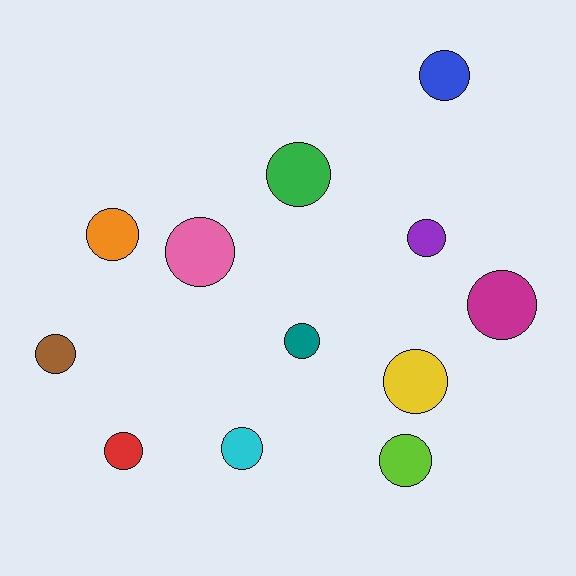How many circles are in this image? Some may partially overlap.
There are 12 circles.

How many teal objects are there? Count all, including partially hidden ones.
There is 1 teal object.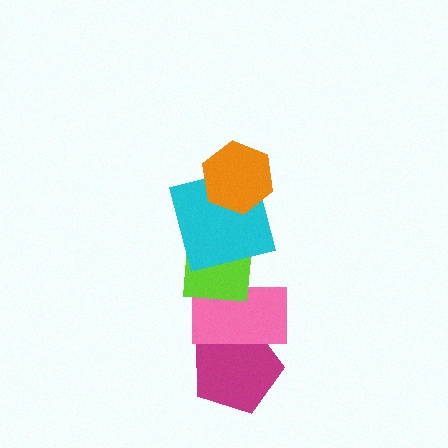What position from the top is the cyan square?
The cyan square is 2nd from the top.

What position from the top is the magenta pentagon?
The magenta pentagon is 5th from the top.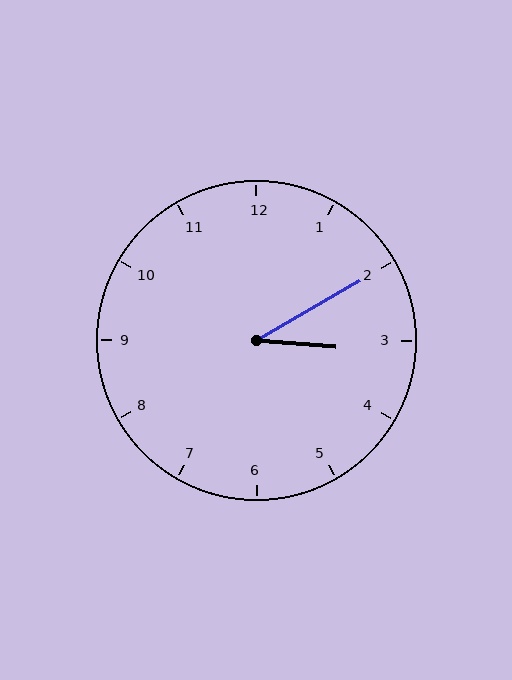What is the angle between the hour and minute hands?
Approximately 35 degrees.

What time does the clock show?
3:10.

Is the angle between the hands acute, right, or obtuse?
It is acute.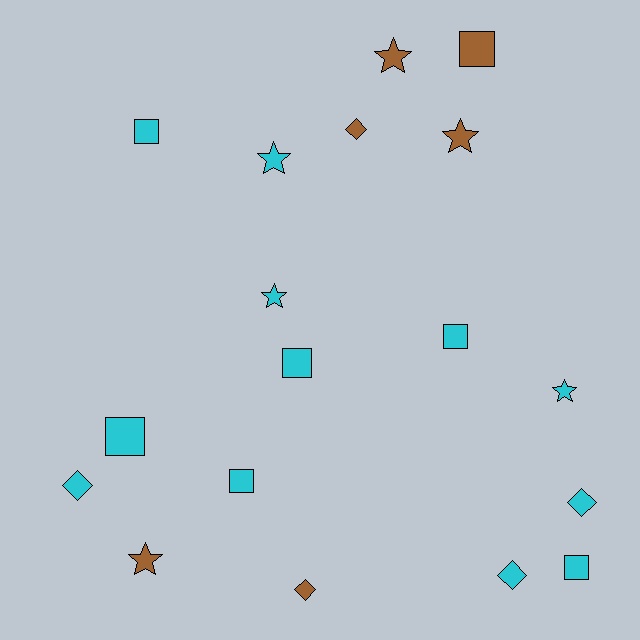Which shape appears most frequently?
Square, with 7 objects.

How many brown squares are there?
There is 1 brown square.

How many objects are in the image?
There are 18 objects.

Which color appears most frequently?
Cyan, with 12 objects.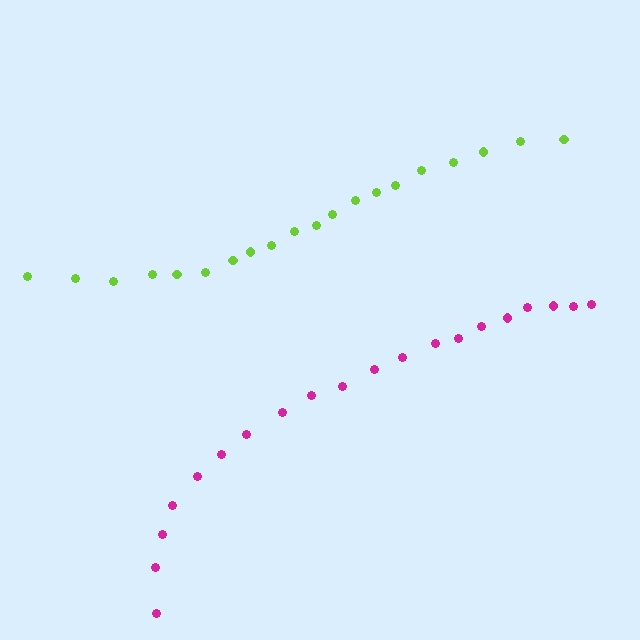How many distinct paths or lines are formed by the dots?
There are 2 distinct paths.